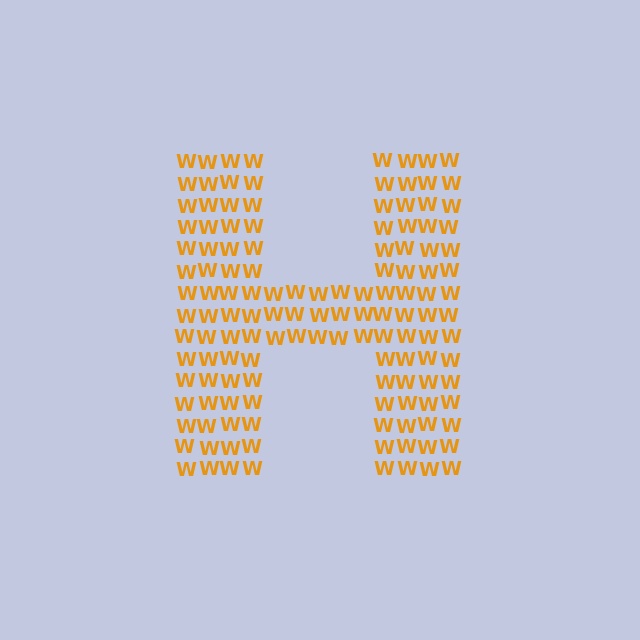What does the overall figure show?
The overall figure shows the letter H.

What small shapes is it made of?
It is made of small letter W's.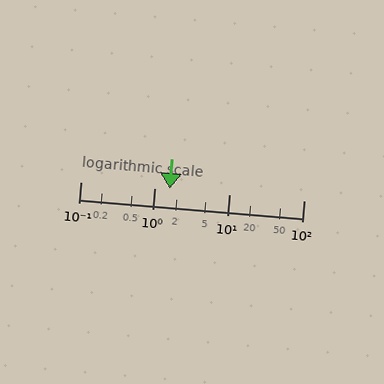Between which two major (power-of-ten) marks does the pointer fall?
The pointer is between 1 and 10.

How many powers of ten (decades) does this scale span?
The scale spans 3 decades, from 0.1 to 100.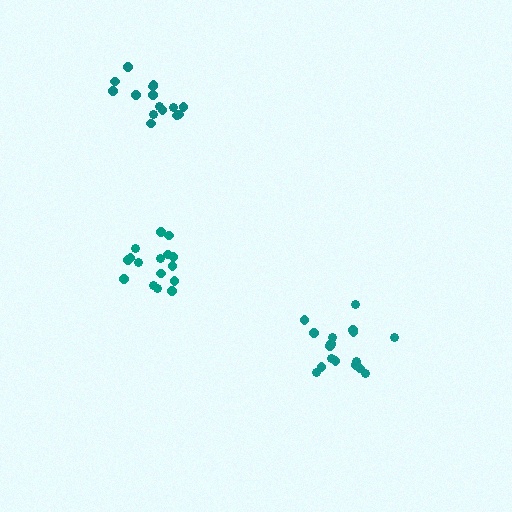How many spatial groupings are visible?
There are 3 spatial groupings.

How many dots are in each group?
Group 1: 17 dots, Group 2: 16 dots, Group 3: 15 dots (48 total).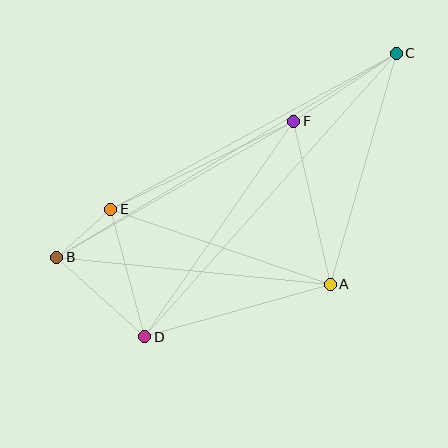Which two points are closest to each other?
Points B and E are closest to each other.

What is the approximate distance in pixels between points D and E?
The distance between D and E is approximately 132 pixels.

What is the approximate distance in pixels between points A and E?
The distance between A and E is approximately 232 pixels.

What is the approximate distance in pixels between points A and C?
The distance between A and C is approximately 240 pixels.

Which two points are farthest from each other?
Points B and C are farthest from each other.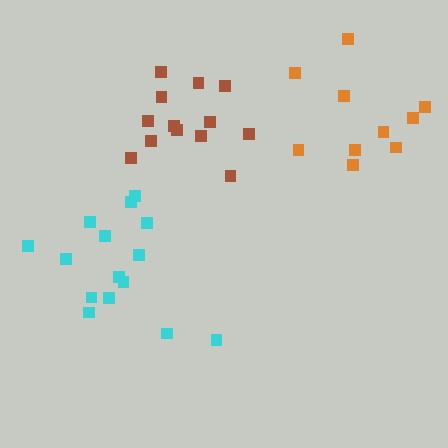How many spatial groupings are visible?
There are 3 spatial groupings.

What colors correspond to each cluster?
The clusters are colored: brown, orange, cyan.